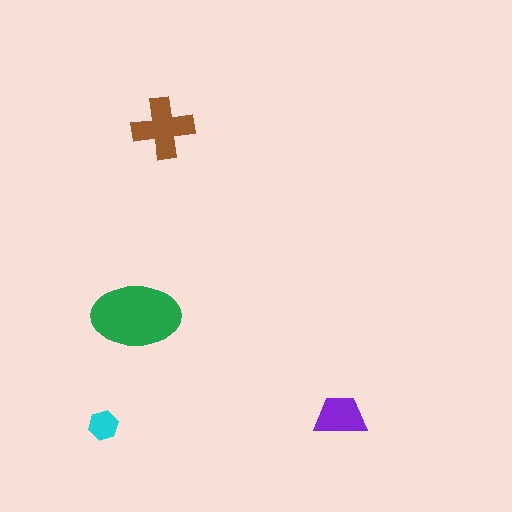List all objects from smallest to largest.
The cyan hexagon, the purple trapezoid, the brown cross, the green ellipse.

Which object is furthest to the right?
The purple trapezoid is rightmost.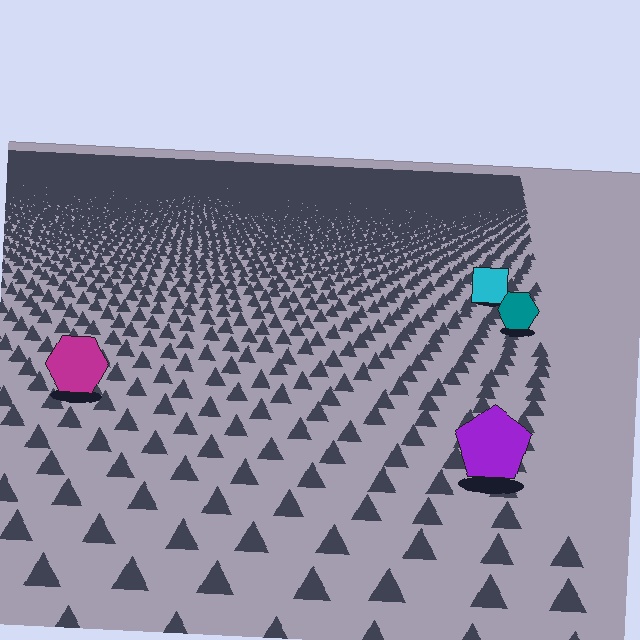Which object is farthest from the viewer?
The cyan square is farthest from the viewer. It appears smaller and the ground texture around it is denser.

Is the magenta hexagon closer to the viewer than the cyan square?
Yes. The magenta hexagon is closer — you can tell from the texture gradient: the ground texture is coarser near it.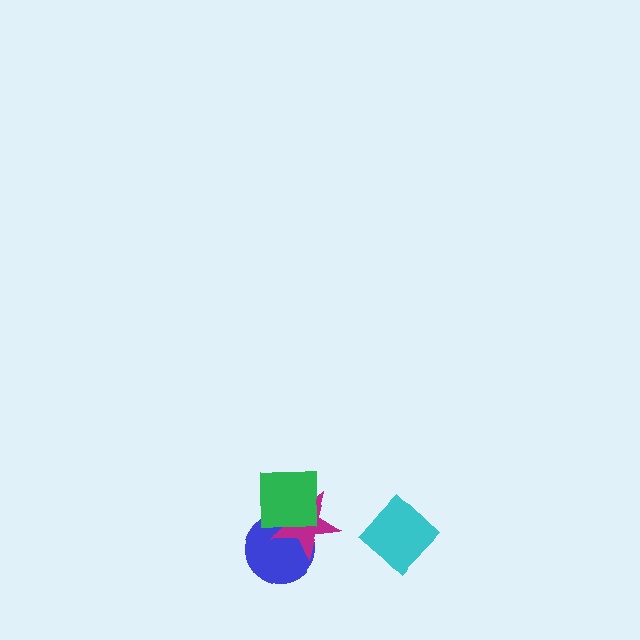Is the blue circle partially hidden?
Yes, it is partially covered by another shape.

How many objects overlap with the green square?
2 objects overlap with the green square.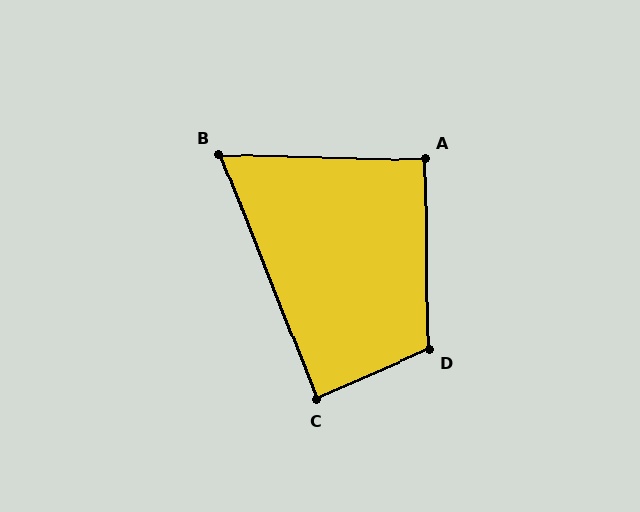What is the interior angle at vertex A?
Approximately 92 degrees (approximately right).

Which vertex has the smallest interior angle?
B, at approximately 67 degrees.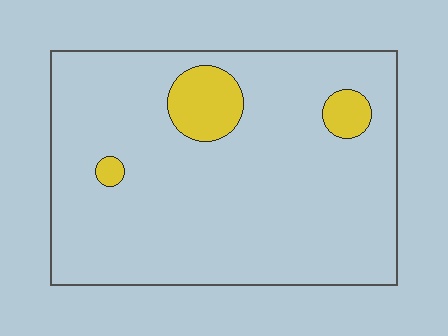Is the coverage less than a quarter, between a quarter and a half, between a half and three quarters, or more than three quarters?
Less than a quarter.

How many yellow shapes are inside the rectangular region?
3.